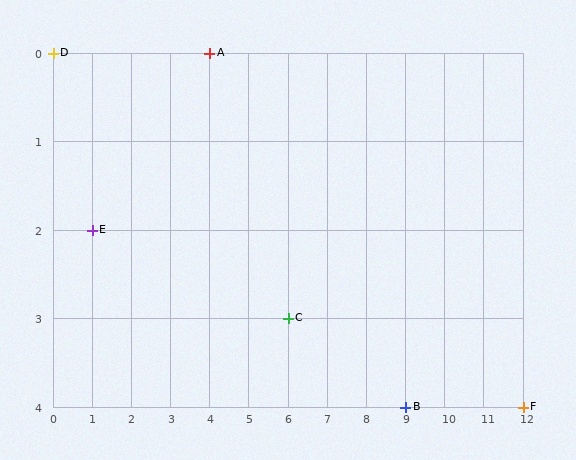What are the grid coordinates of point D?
Point D is at grid coordinates (0, 0).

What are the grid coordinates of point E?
Point E is at grid coordinates (1, 2).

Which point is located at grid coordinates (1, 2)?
Point E is at (1, 2).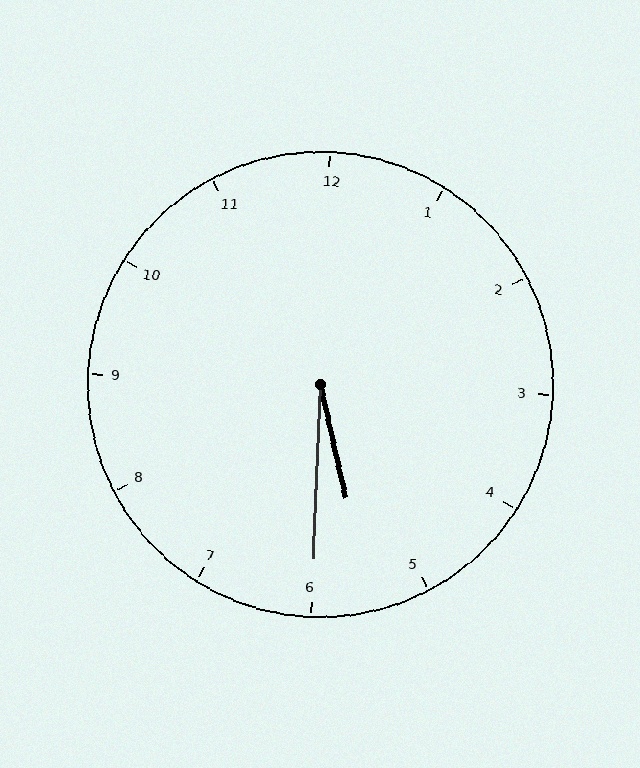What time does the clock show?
5:30.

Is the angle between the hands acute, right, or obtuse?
It is acute.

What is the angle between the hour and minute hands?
Approximately 15 degrees.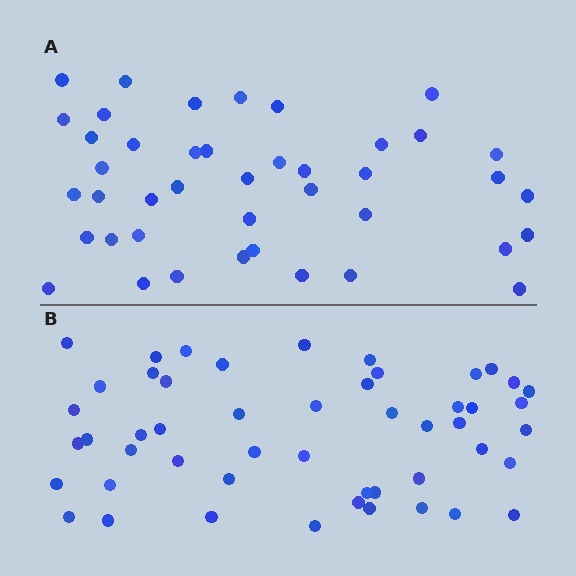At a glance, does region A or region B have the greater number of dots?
Region B (the bottom region) has more dots.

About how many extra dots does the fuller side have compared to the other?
Region B has roughly 8 or so more dots than region A.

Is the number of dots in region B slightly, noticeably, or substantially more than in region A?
Region B has only slightly more — the two regions are fairly close. The ratio is roughly 1.2 to 1.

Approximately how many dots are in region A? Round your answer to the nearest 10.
About 40 dots. (The exact count is 42, which rounds to 40.)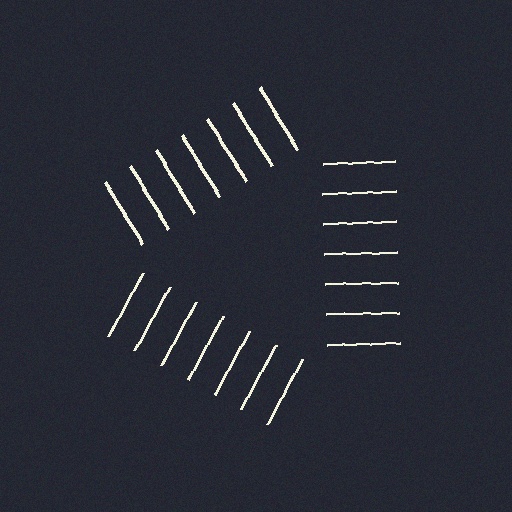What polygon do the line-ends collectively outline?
An illusory triangle — the line segments terminate on its edges but no continuous stroke is drawn.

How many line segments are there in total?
21 — 7 along each of the 3 edges.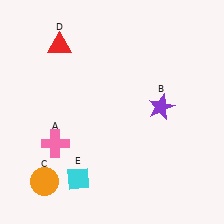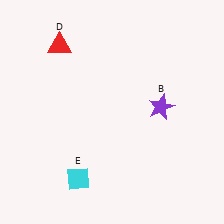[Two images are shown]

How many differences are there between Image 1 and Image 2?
There are 2 differences between the two images.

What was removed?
The orange circle (C), the pink cross (A) were removed in Image 2.